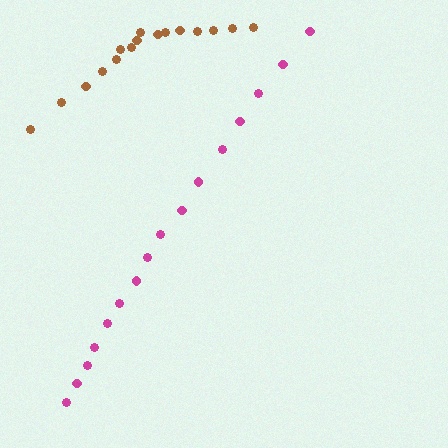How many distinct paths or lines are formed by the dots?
There are 2 distinct paths.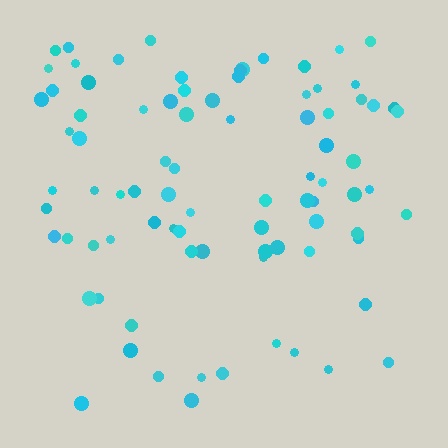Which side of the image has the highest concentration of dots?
The top.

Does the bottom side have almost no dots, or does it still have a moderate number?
Still a moderate number, just noticeably fewer than the top.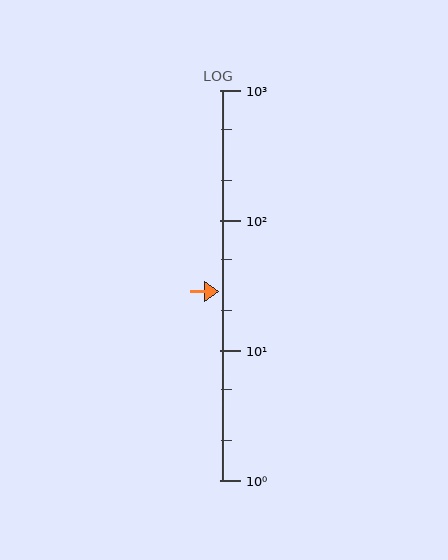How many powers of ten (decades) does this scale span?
The scale spans 3 decades, from 1 to 1000.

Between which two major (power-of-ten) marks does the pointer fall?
The pointer is between 10 and 100.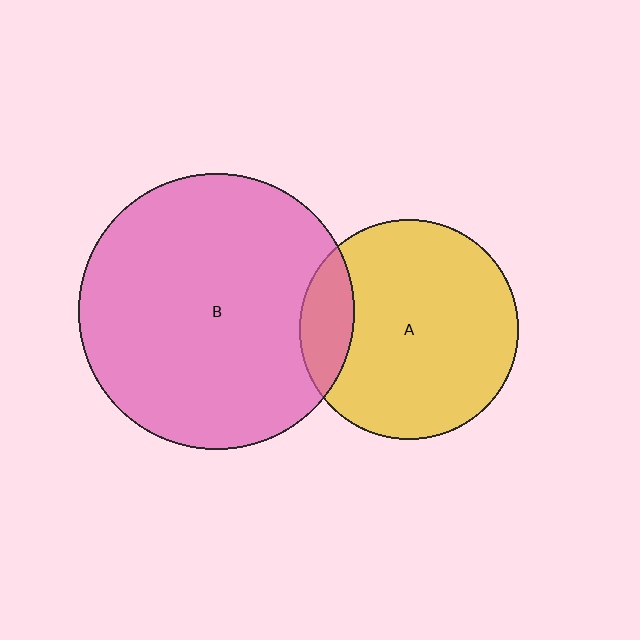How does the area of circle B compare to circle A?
Approximately 1.6 times.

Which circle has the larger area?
Circle B (pink).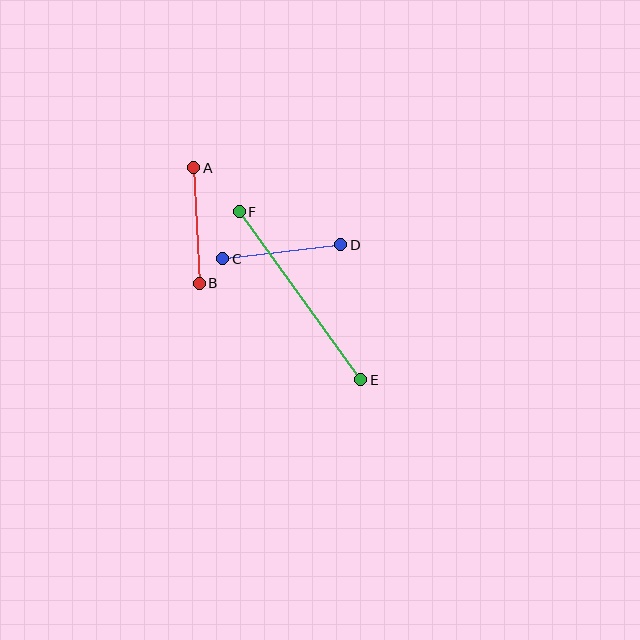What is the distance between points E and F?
The distance is approximately 207 pixels.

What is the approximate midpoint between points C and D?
The midpoint is at approximately (282, 252) pixels.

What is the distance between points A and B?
The distance is approximately 116 pixels.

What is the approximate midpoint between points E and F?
The midpoint is at approximately (300, 296) pixels.